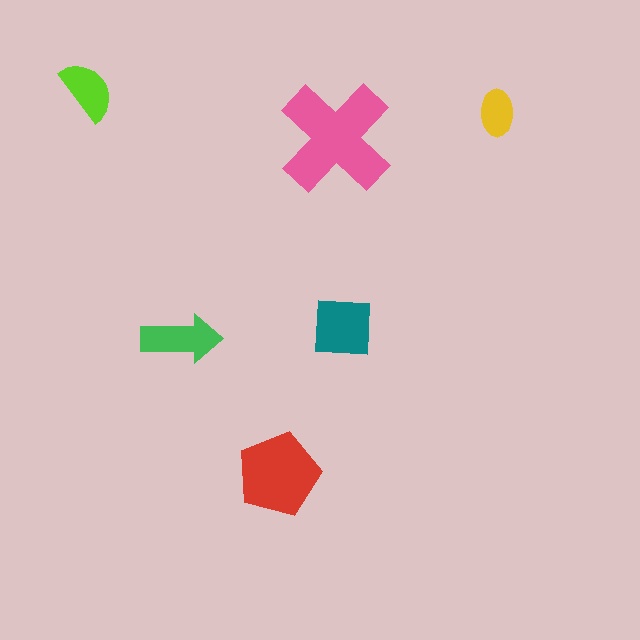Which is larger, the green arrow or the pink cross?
The pink cross.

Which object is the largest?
The pink cross.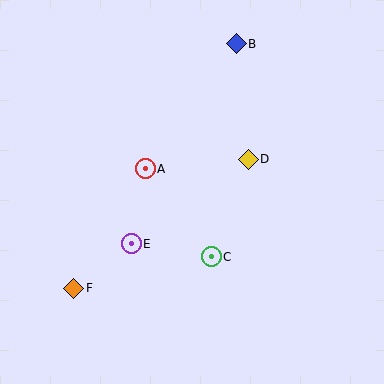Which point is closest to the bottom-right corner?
Point C is closest to the bottom-right corner.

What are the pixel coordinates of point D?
Point D is at (248, 159).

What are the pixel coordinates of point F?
Point F is at (74, 288).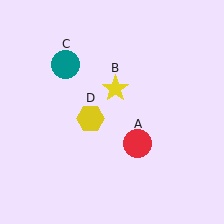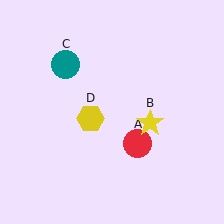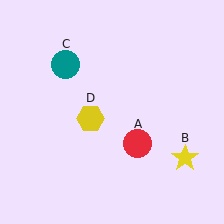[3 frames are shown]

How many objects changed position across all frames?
1 object changed position: yellow star (object B).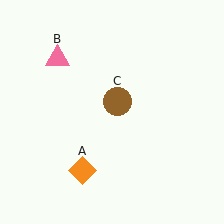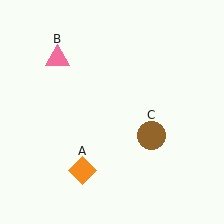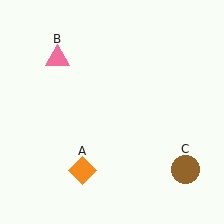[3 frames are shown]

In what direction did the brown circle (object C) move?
The brown circle (object C) moved down and to the right.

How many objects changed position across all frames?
1 object changed position: brown circle (object C).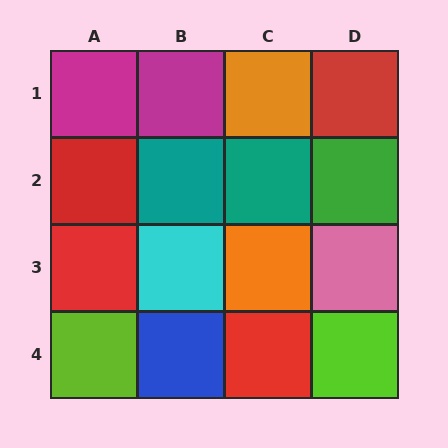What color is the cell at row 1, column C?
Orange.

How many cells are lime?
2 cells are lime.